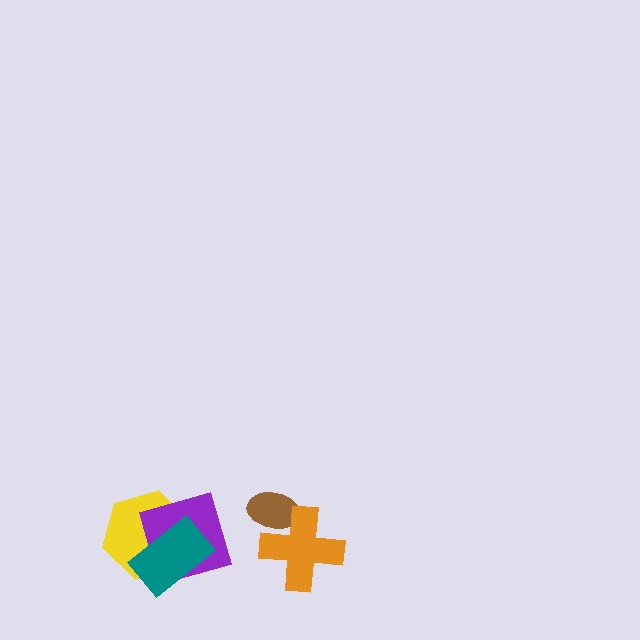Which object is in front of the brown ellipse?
The orange cross is in front of the brown ellipse.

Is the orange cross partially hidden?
No, no other shape covers it.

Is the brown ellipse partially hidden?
Yes, it is partially covered by another shape.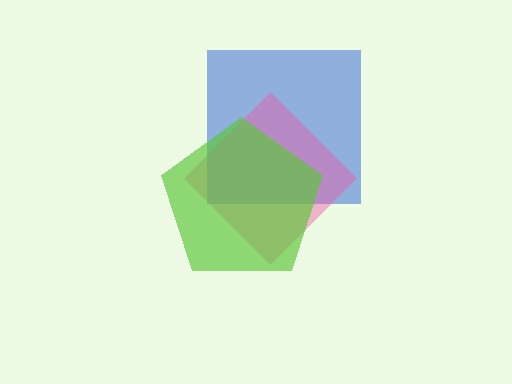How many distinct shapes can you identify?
There are 3 distinct shapes: a blue square, a pink diamond, a lime pentagon.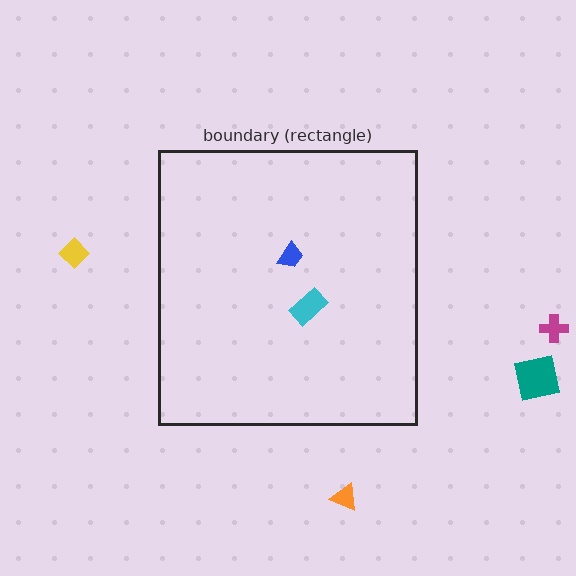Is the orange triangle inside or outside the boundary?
Outside.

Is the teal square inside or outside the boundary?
Outside.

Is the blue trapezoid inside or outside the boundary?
Inside.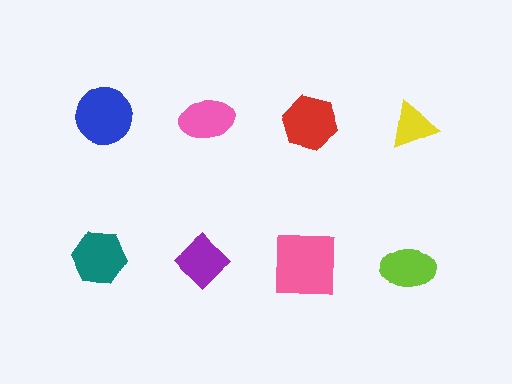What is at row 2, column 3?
A pink square.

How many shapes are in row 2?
4 shapes.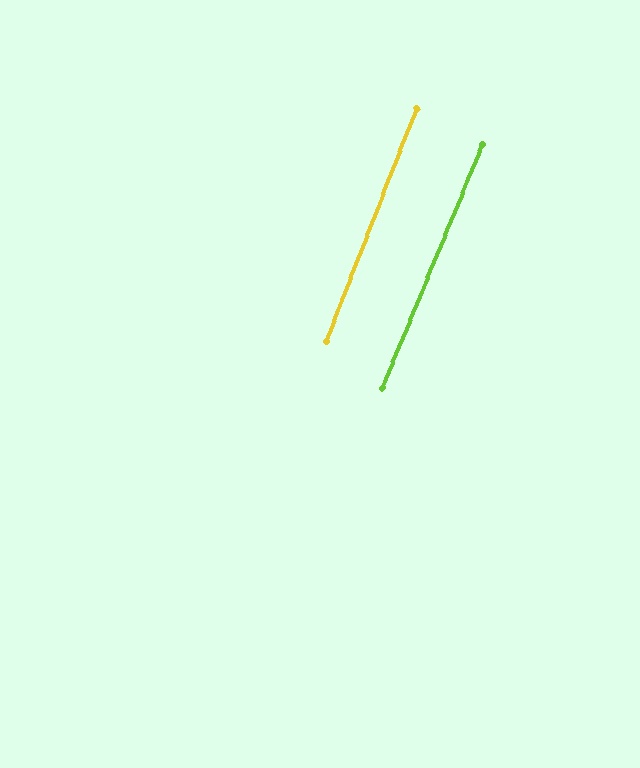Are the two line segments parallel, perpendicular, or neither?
Parallel — their directions differ by only 1.4°.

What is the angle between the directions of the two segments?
Approximately 1 degree.